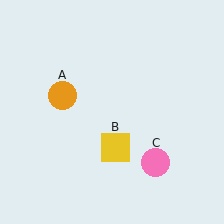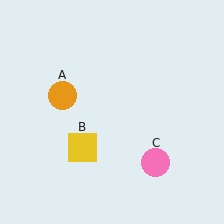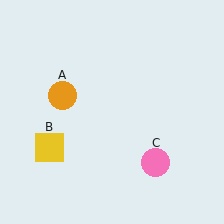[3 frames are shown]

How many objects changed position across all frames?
1 object changed position: yellow square (object B).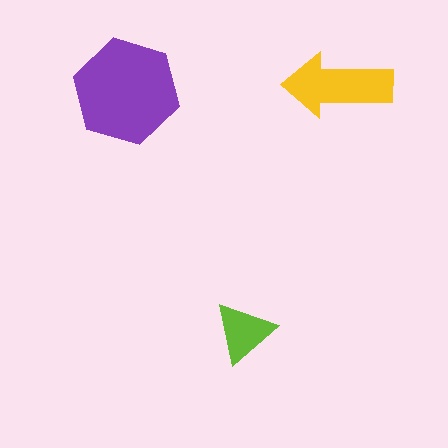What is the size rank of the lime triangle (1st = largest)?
3rd.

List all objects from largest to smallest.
The purple hexagon, the yellow arrow, the lime triangle.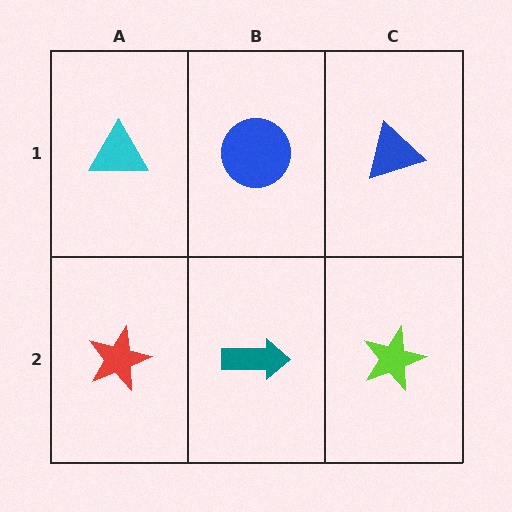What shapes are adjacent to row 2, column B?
A blue circle (row 1, column B), a red star (row 2, column A), a lime star (row 2, column C).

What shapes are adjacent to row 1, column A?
A red star (row 2, column A), a blue circle (row 1, column B).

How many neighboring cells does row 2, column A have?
2.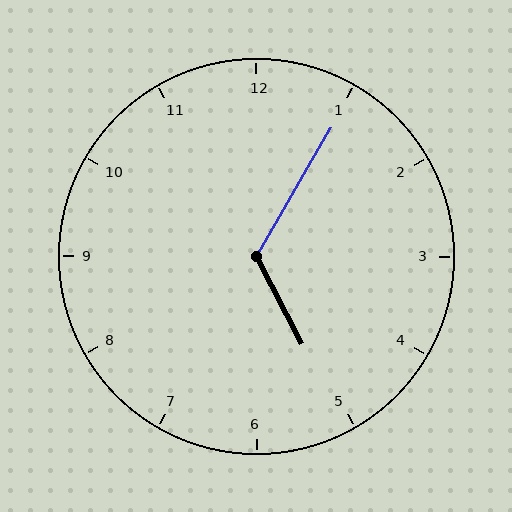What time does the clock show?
5:05.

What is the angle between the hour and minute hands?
Approximately 122 degrees.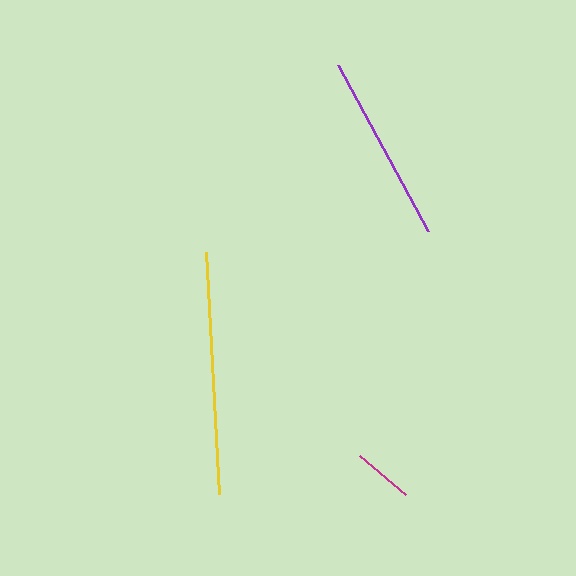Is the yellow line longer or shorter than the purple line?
The yellow line is longer than the purple line.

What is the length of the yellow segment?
The yellow segment is approximately 243 pixels long.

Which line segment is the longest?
The yellow line is the longest at approximately 243 pixels.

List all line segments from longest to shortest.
From longest to shortest: yellow, purple, magenta.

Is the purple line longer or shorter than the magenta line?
The purple line is longer than the magenta line.